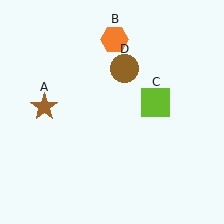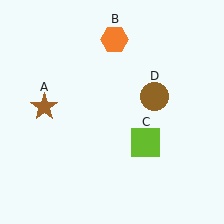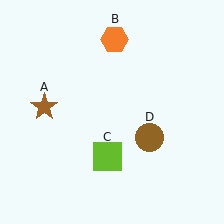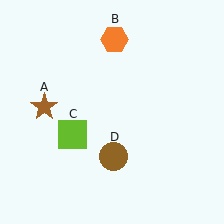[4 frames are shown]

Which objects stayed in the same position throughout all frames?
Brown star (object A) and orange hexagon (object B) remained stationary.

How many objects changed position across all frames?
2 objects changed position: lime square (object C), brown circle (object D).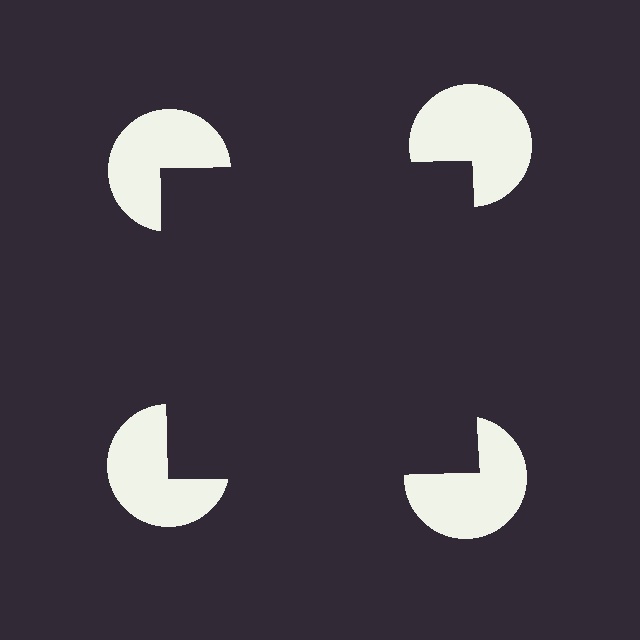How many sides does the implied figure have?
4 sides.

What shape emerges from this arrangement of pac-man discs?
An illusory square — its edges are inferred from the aligned wedge cuts in the pac-man discs, not physically drawn.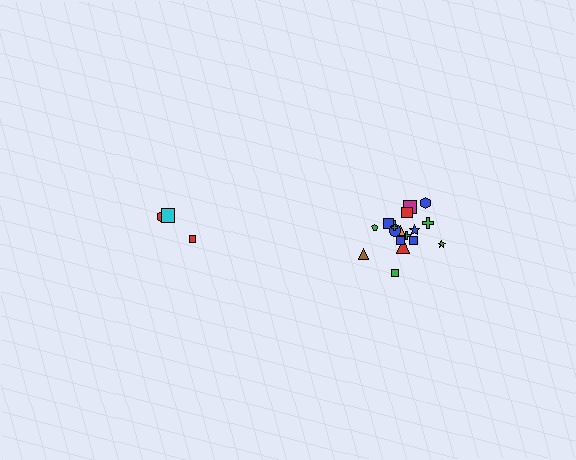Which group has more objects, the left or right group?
The right group.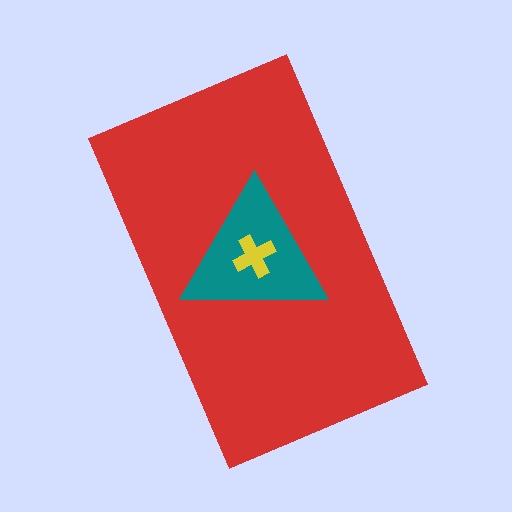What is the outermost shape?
The red rectangle.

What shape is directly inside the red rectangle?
The teal triangle.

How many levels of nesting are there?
3.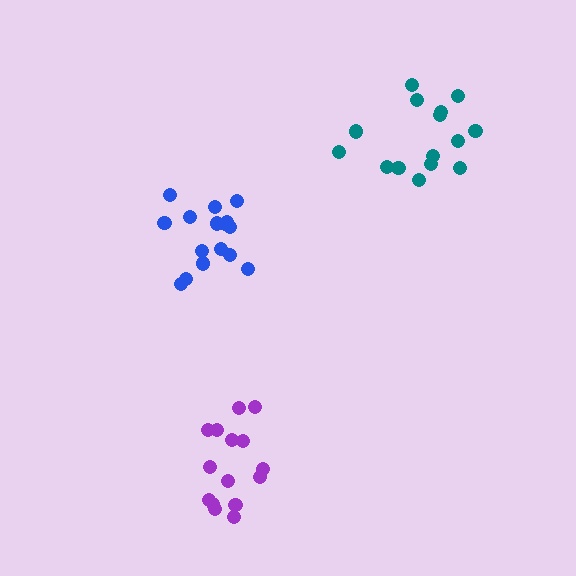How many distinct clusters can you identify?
There are 3 distinct clusters.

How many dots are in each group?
Group 1: 16 dots, Group 2: 15 dots, Group 3: 15 dots (46 total).